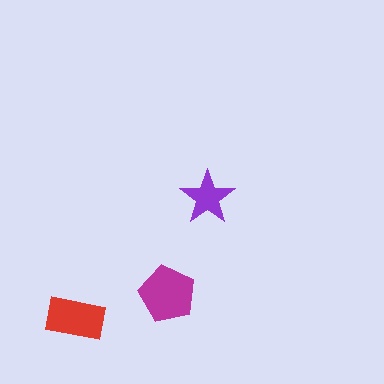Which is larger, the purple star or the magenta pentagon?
The magenta pentagon.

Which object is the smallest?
The purple star.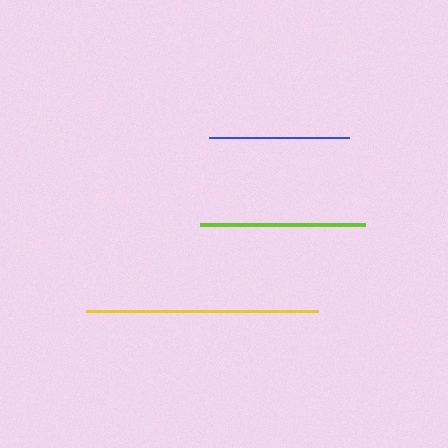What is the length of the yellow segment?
The yellow segment is approximately 232 pixels long.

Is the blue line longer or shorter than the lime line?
The lime line is longer than the blue line.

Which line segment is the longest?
The yellow line is the longest at approximately 232 pixels.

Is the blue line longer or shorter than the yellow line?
The yellow line is longer than the blue line.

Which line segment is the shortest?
The blue line is the shortest at approximately 140 pixels.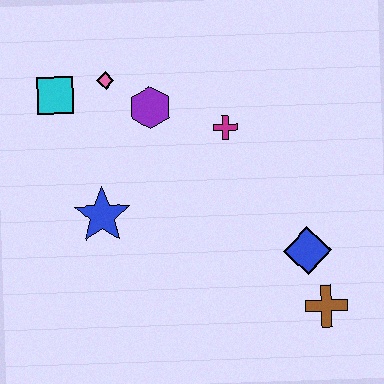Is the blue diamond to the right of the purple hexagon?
Yes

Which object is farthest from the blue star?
The brown cross is farthest from the blue star.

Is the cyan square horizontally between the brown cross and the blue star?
No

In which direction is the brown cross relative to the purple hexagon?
The brown cross is below the purple hexagon.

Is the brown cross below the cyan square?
Yes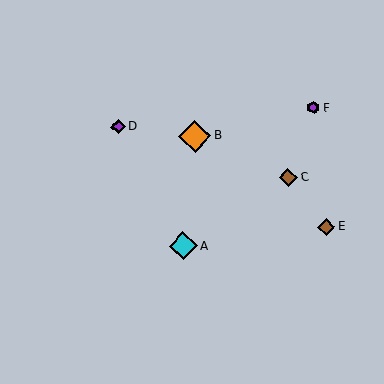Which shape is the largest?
The orange diamond (labeled B) is the largest.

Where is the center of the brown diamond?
The center of the brown diamond is at (326, 227).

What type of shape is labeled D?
Shape D is a purple diamond.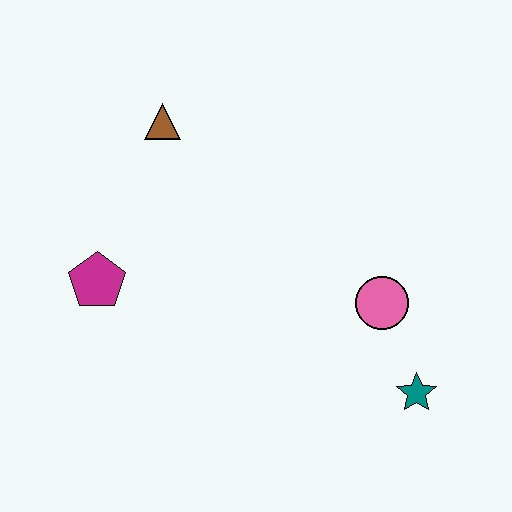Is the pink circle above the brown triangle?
No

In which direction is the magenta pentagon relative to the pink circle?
The magenta pentagon is to the left of the pink circle.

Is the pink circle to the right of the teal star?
No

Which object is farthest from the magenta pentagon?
The teal star is farthest from the magenta pentagon.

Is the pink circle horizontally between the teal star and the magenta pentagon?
Yes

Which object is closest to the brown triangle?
The magenta pentagon is closest to the brown triangle.